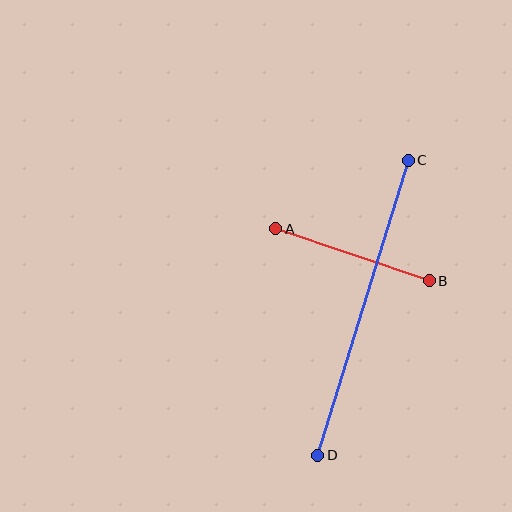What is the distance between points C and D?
The distance is approximately 308 pixels.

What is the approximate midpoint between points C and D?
The midpoint is at approximately (363, 308) pixels.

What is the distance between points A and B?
The distance is approximately 162 pixels.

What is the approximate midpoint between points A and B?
The midpoint is at approximately (353, 255) pixels.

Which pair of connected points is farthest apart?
Points C and D are farthest apart.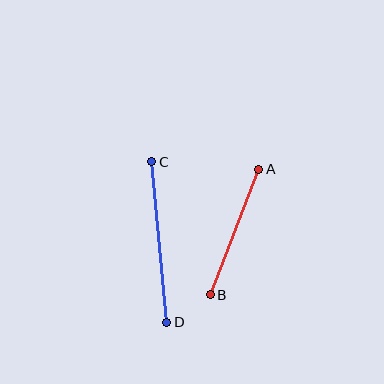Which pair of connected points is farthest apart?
Points C and D are farthest apart.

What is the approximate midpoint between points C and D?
The midpoint is at approximately (159, 242) pixels.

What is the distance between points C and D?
The distance is approximately 162 pixels.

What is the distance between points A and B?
The distance is approximately 134 pixels.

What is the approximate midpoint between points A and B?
The midpoint is at approximately (235, 232) pixels.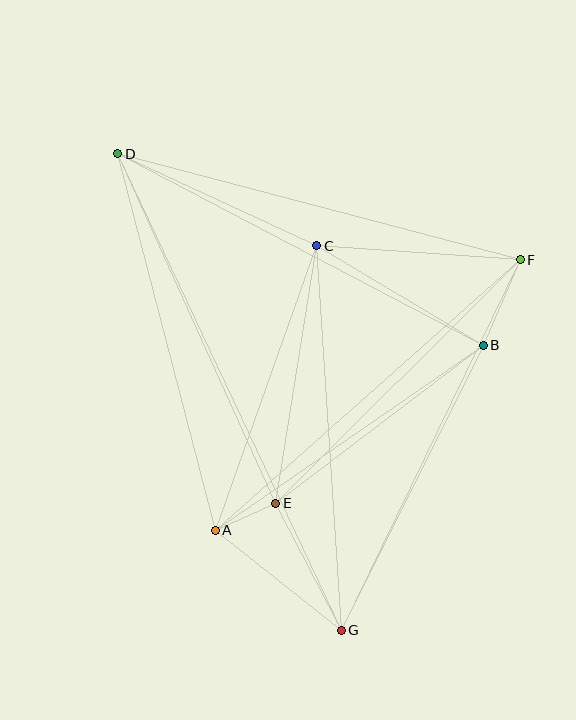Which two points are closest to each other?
Points A and E are closest to each other.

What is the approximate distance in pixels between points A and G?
The distance between A and G is approximately 161 pixels.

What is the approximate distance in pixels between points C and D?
The distance between C and D is approximately 219 pixels.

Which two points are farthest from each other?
Points D and G are farthest from each other.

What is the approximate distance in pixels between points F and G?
The distance between F and G is approximately 412 pixels.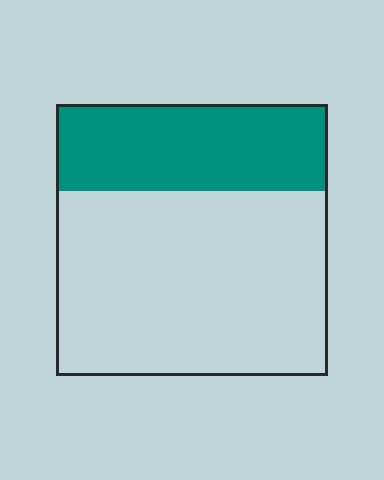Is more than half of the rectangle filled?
No.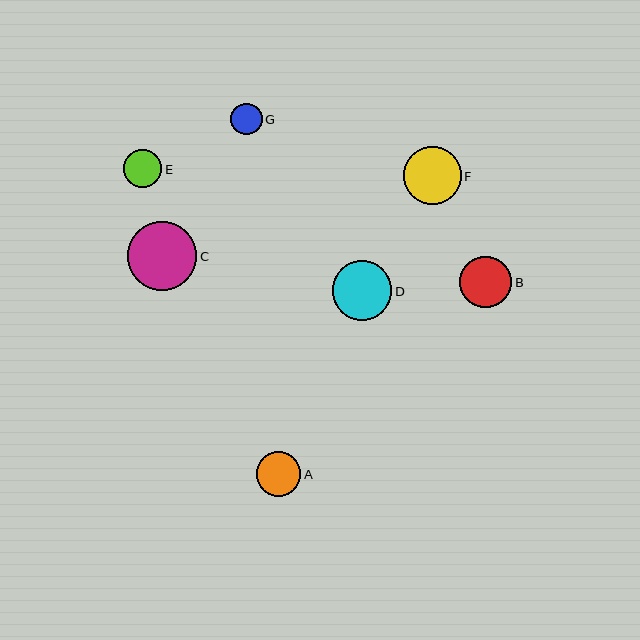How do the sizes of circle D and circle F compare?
Circle D and circle F are approximately the same size.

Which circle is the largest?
Circle C is the largest with a size of approximately 69 pixels.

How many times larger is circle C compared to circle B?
Circle C is approximately 1.3 times the size of circle B.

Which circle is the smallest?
Circle G is the smallest with a size of approximately 31 pixels.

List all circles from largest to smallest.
From largest to smallest: C, D, F, B, A, E, G.